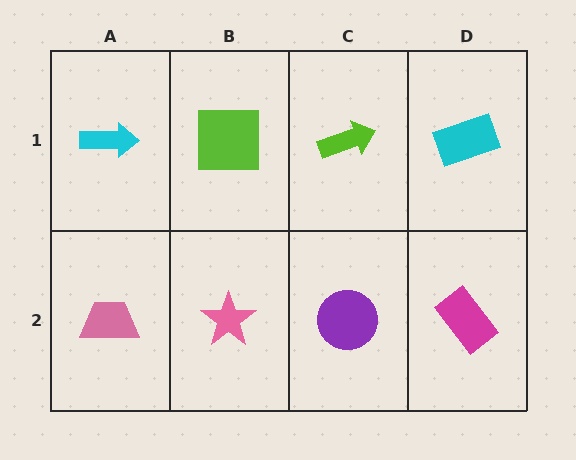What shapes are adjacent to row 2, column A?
A cyan arrow (row 1, column A), a pink star (row 2, column B).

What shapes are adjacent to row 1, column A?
A pink trapezoid (row 2, column A), a lime square (row 1, column B).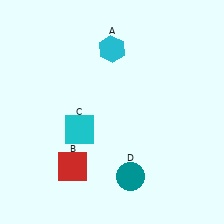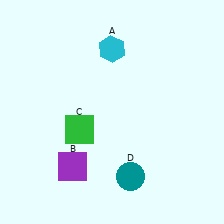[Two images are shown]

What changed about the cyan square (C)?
In Image 1, C is cyan. In Image 2, it changed to green.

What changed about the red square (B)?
In Image 1, B is red. In Image 2, it changed to purple.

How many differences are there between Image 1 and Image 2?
There are 2 differences between the two images.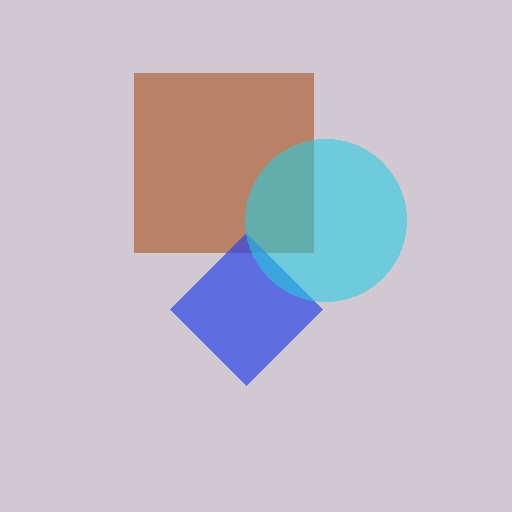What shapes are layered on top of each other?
The layered shapes are: a brown square, a blue diamond, a cyan circle.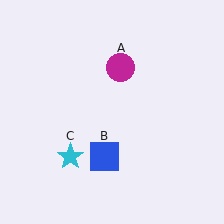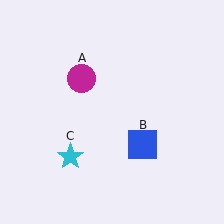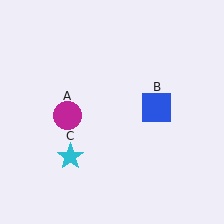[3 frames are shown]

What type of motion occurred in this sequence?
The magenta circle (object A), blue square (object B) rotated counterclockwise around the center of the scene.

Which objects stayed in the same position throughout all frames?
Cyan star (object C) remained stationary.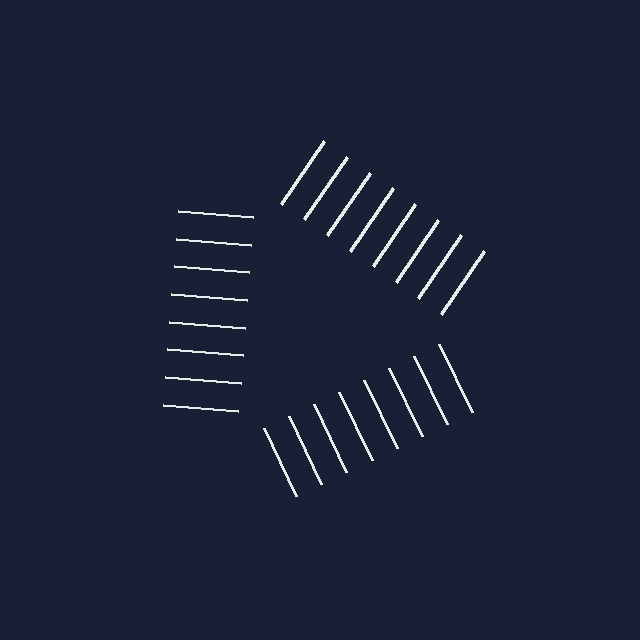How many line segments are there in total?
24 — 8 along each of the 3 edges.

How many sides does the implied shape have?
3 sides — the line-ends trace a triangle.